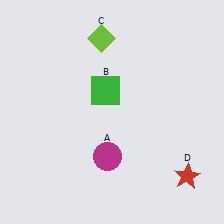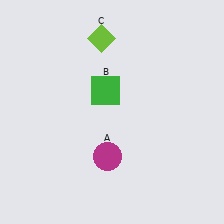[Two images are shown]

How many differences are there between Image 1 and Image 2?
There is 1 difference between the two images.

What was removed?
The red star (D) was removed in Image 2.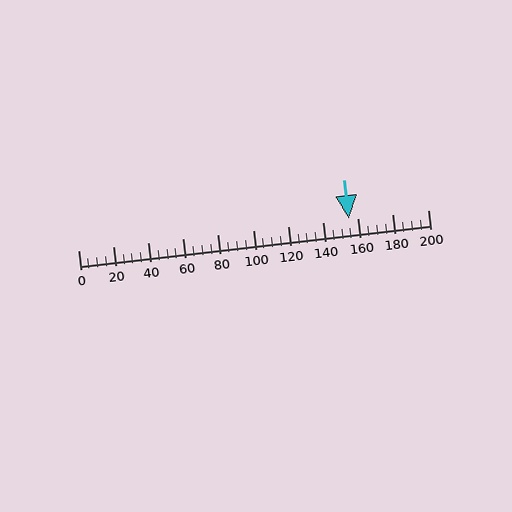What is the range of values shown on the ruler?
The ruler shows values from 0 to 200.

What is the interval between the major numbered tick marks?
The major tick marks are spaced 20 units apart.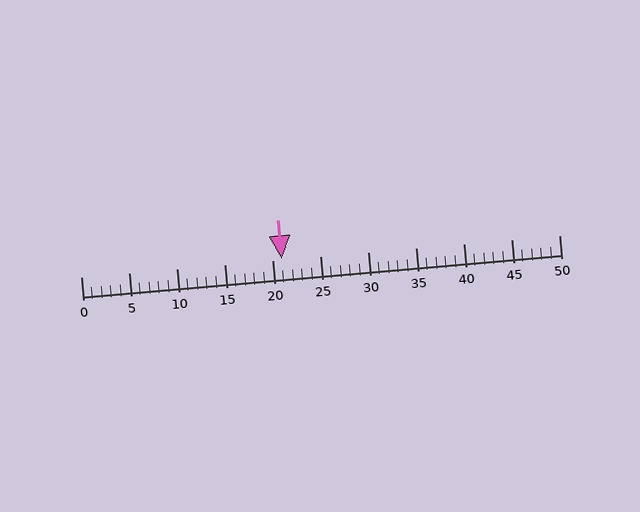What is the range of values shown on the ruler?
The ruler shows values from 0 to 50.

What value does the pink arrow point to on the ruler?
The pink arrow points to approximately 21.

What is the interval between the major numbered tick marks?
The major tick marks are spaced 5 units apart.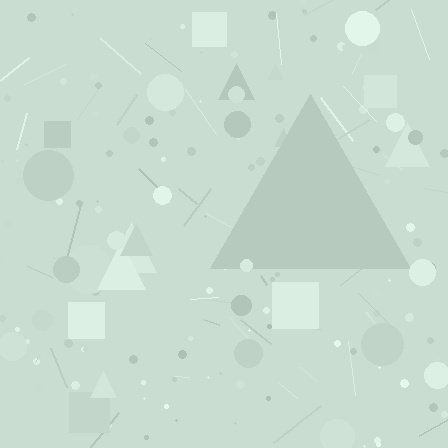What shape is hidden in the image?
A triangle is hidden in the image.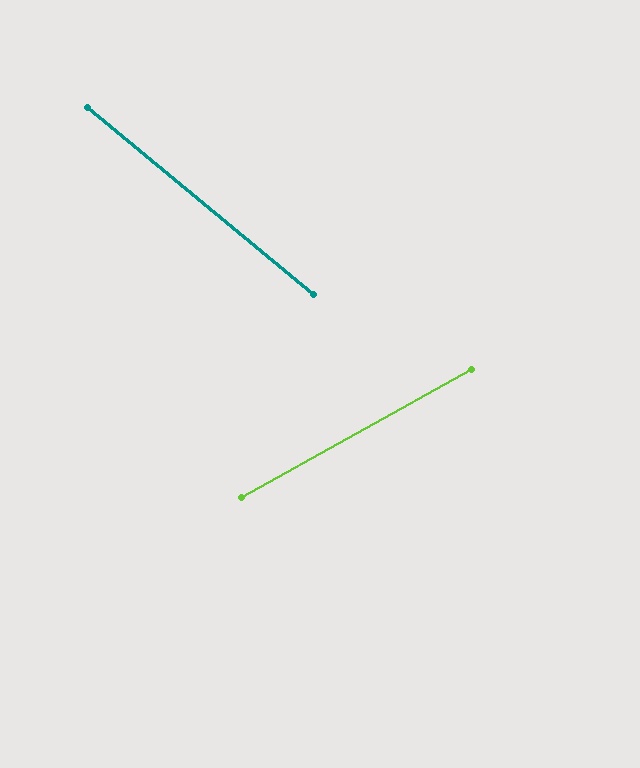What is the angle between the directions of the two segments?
Approximately 69 degrees.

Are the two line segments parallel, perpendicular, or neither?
Neither parallel nor perpendicular — they differ by about 69°.